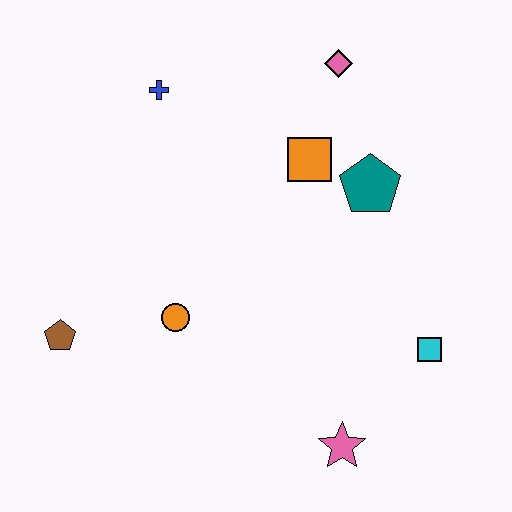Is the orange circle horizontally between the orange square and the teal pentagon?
No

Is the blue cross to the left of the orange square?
Yes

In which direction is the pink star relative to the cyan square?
The pink star is below the cyan square.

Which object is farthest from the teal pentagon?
The brown pentagon is farthest from the teal pentagon.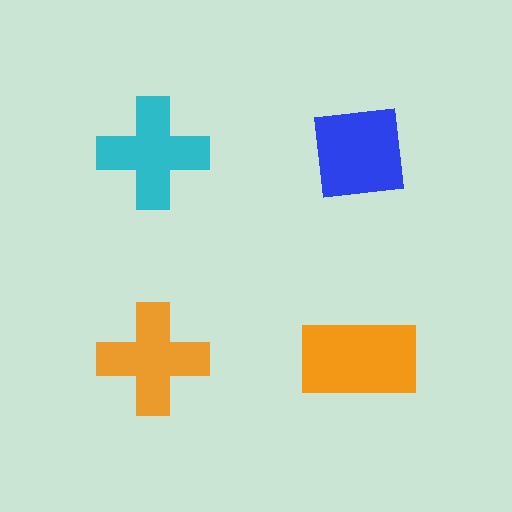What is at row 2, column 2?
An orange rectangle.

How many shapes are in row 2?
2 shapes.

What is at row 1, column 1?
A cyan cross.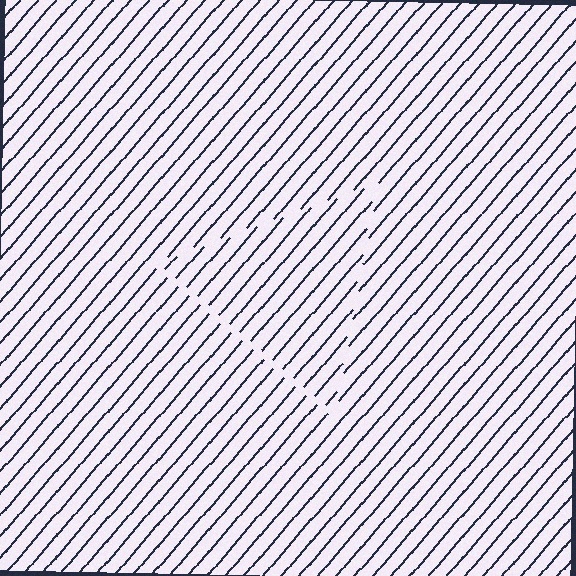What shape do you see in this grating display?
An illusory triangle. The interior of the shape contains the same grating, shifted by half a period — the contour is defined by the phase discontinuity where line-ends from the inner and outer gratings abut.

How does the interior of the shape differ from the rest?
The interior of the shape contains the same grating, shifted by half a period — the contour is defined by the phase discontinuity where line-ends from the inner and outer gratings abut.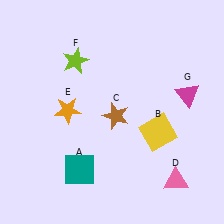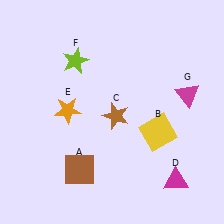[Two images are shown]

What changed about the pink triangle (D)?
In Image 1, D is pink. In Image 2, it changed to magenta.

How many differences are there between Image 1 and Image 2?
There are 2 differences between the two images.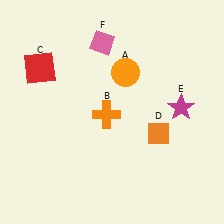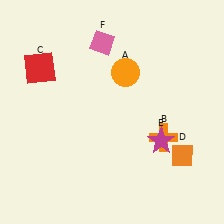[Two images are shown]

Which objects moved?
The objects that moved are: the orange cross (B), the orange diamond (D), the magenta star (E).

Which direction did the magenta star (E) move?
The magenta star (E) moved down.